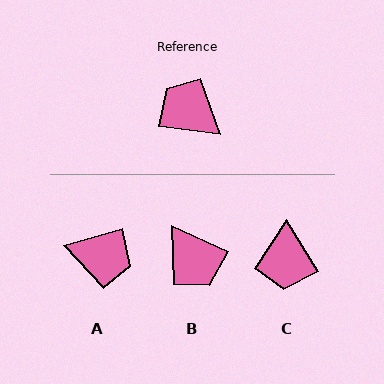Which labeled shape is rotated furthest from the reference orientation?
B, about 162 degrees away.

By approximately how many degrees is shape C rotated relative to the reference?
Approximately 128 degrees counter-clockwise.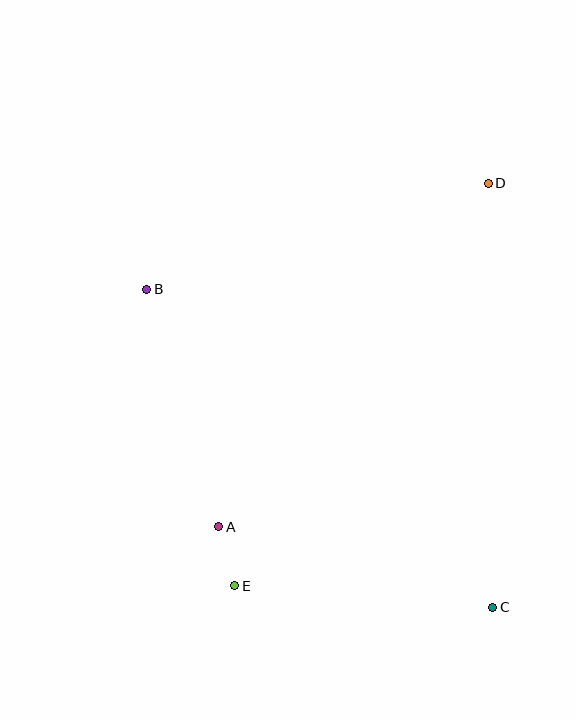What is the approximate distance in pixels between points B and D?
The distance between B and D is approximately 358 pixels.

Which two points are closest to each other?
Points A and E are closest to each other.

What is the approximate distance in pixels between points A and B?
The distance between A and B is approximately 248 pixels.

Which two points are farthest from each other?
Points D and E are farthest from each other.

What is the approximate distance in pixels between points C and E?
The distance between C and E is approximately 259 pixels.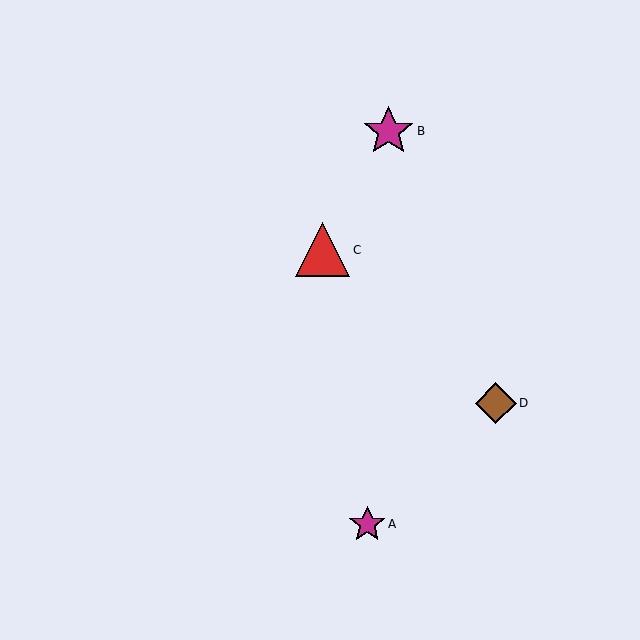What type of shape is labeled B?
Shape B is a magenta star.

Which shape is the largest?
The red triangle (labeled C) is the largest.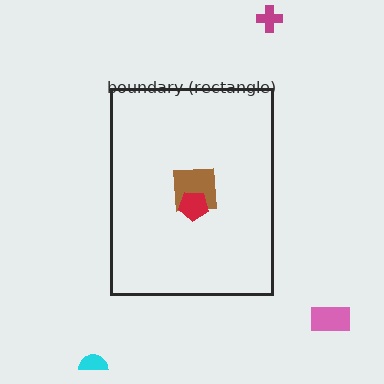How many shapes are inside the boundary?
2 inside, 3 outside.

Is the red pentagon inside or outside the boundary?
Inside.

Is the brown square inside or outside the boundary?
Inside.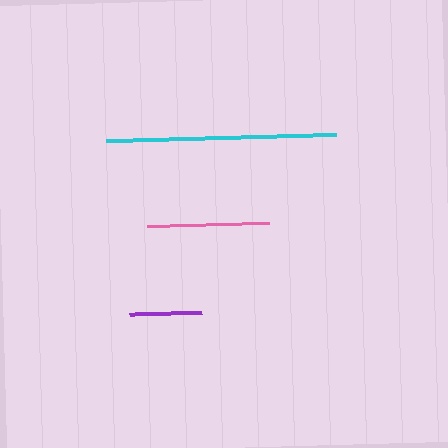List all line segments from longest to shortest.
From longest to shortest: cyan, pink, purple.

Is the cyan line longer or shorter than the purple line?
The cyan line is longer than the purple line.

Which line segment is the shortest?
The purple line is the shortest at approximately 72 pixels.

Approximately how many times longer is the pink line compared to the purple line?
The pink line is approximately 1.7 times the length of the purple line.